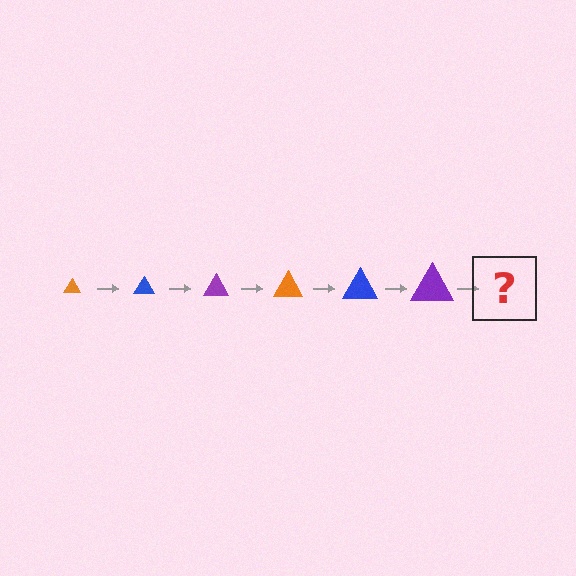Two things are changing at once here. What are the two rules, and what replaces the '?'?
The two rules are that the triangle grows larger each step and the color cycles through orange, blue, and purple. The '?' should be an orange triangle, larger than the previous one.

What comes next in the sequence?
The next element should be an orange triangle, larger than the previous one.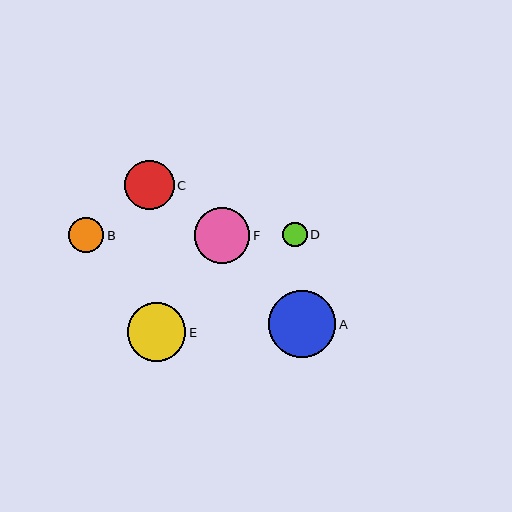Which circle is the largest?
Circle A is the largest with a size of approximately 67 pixels.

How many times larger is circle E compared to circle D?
Circle E is approximately 2.4 times the size of circle D.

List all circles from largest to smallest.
From largest to smallest: A, E, F, C, B, D.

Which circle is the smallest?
Circle D is the smallest with a size of approximately 24 pixels.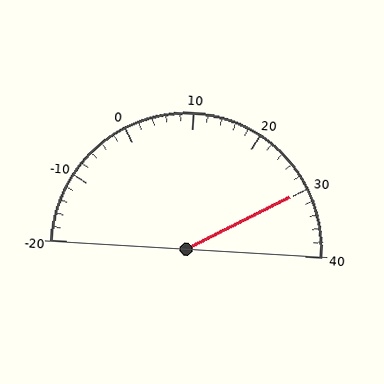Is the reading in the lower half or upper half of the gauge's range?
The reading is in the upper half of the range (-20 to 40).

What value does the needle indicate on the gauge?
The needle indicates approximately 30.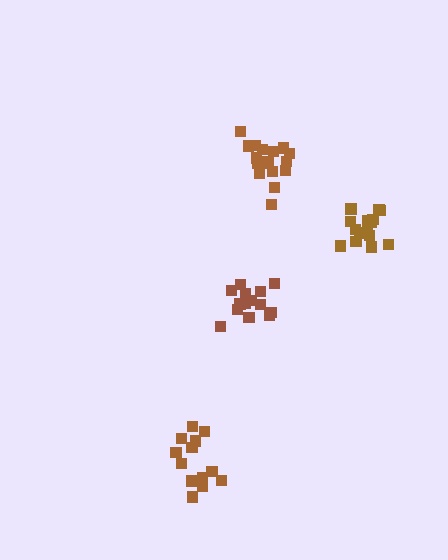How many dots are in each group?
Group 1: 14 dots, Group 2: 17 dots, Group 3: 17 dots, Group 4: 14 dots (62 total).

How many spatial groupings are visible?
There are 4 spatial groupings.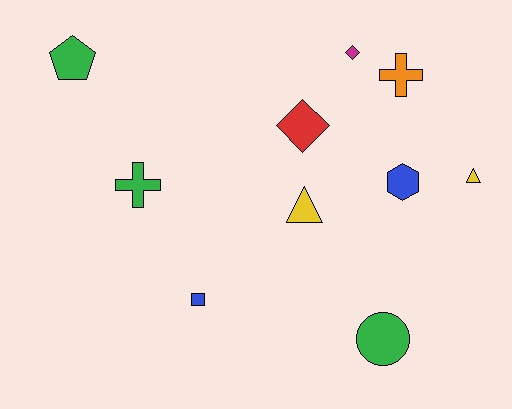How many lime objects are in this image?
There are no lime objects.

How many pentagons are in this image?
There is 1 pentagon.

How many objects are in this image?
There are 10 objects.